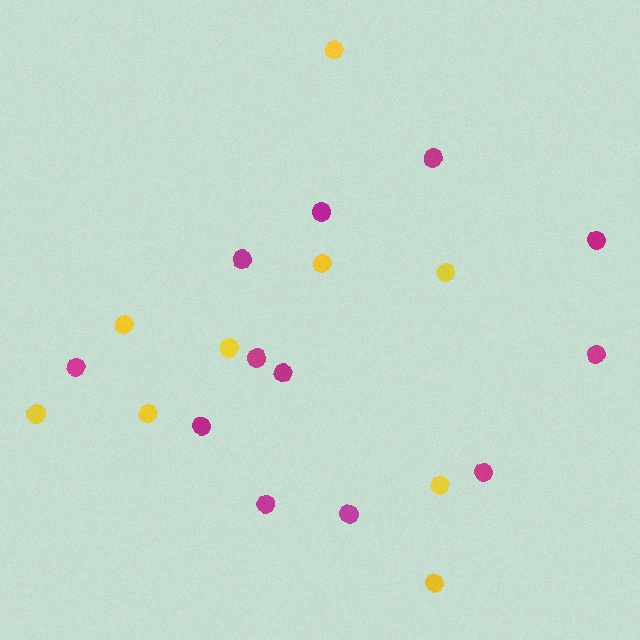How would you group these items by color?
There are 2 groups: one group of magenta circles (12) and one group of yellow circles (9).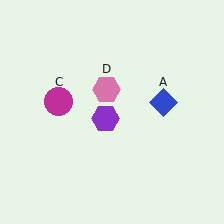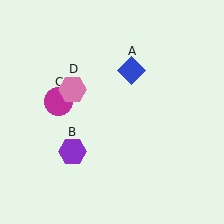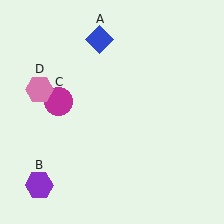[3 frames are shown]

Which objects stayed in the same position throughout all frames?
Magenta circle (object C) remained stationary.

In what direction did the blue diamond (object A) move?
The blue diamond (object A) moved up and to the left.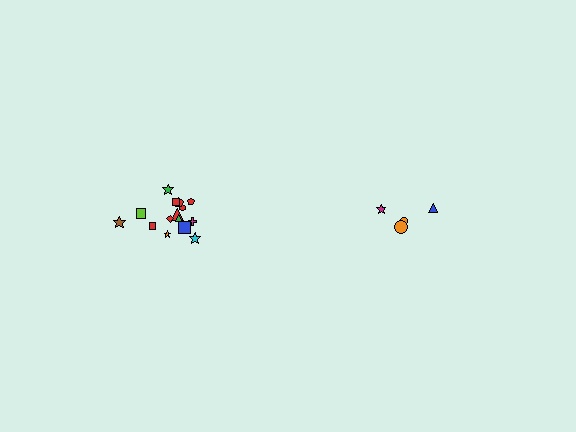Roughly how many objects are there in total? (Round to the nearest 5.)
Roughly 20 objects in total.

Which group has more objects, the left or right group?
The left group.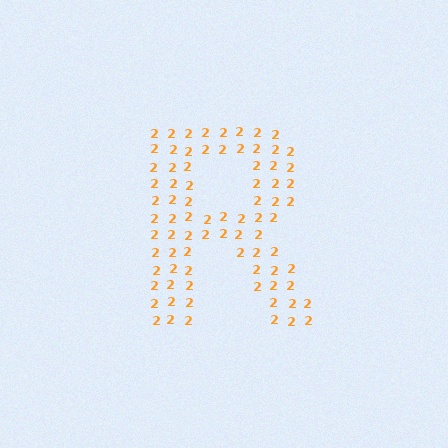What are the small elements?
The small elements are digit 2's.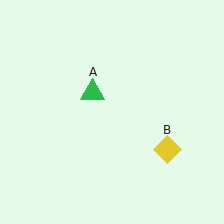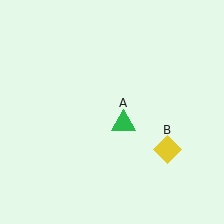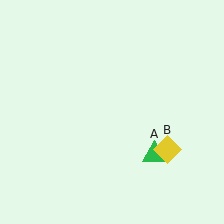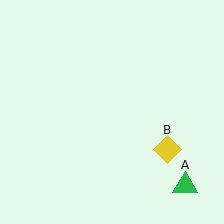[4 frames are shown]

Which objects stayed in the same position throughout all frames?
Yellow diamond (object B) remained stationary.